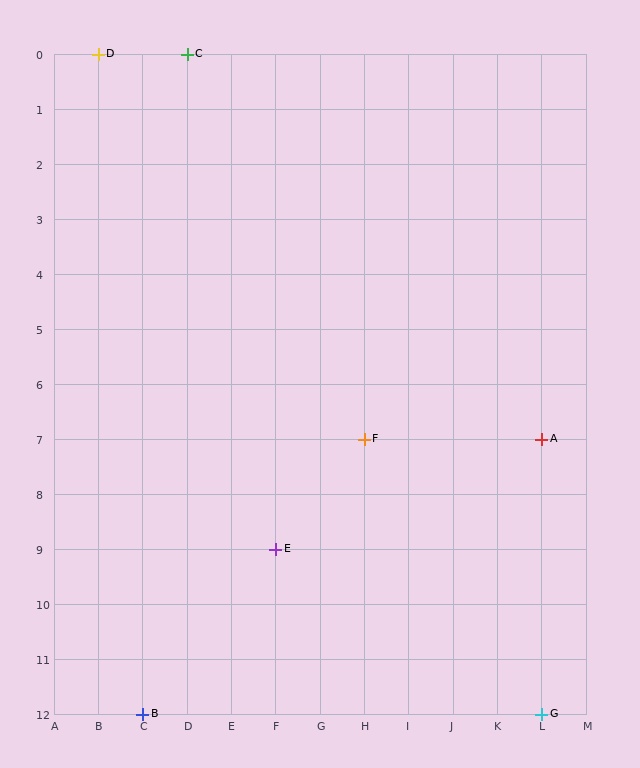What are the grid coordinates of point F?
Point F is at grid coordinates (H, 7).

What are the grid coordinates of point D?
Point D is at grid coordinates (B, 0).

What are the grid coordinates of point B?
Point B is at grid coordinates (C, 12).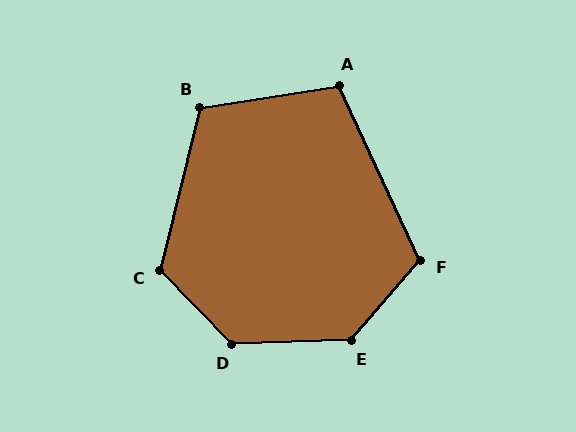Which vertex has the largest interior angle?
D, at approximately 133 degrees.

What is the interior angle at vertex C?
Approximately 121 degrees (obtuse).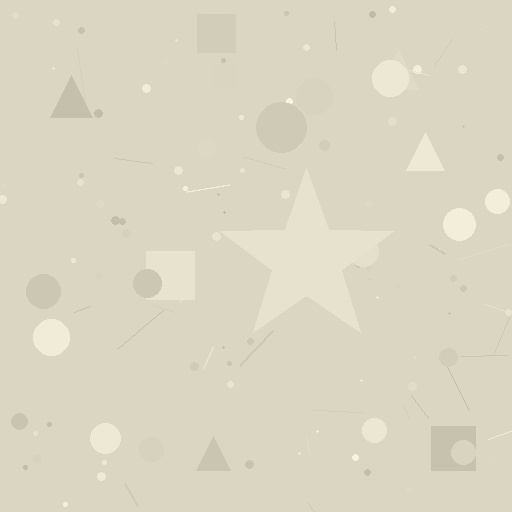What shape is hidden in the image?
A star is hidden in the image.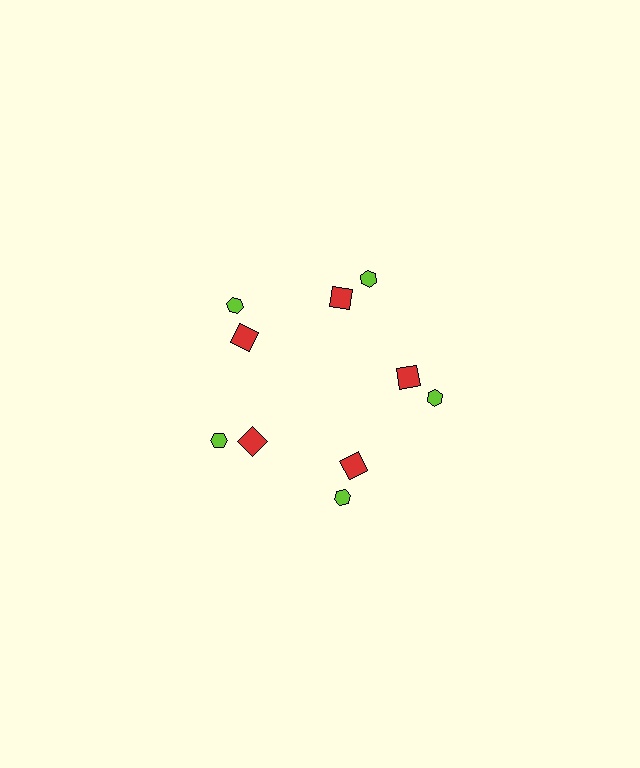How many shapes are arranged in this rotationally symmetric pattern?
There are 10 shapes, arranged in 5 groups of 2.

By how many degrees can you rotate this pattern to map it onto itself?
The pattern maps onto itself every 72 degrees of rotation.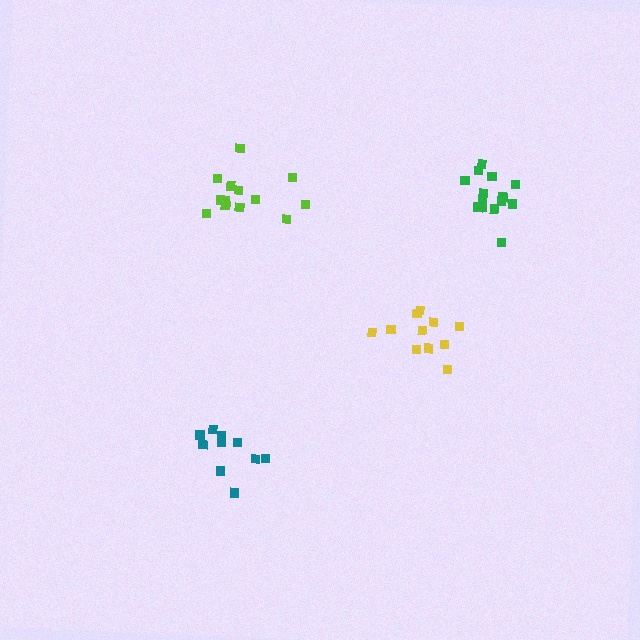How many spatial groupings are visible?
There are 4 spatial groupings.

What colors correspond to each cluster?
The clusters are colored: teal, yellow, green, lime.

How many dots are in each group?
Group 1: 10 dots, Group 2: 11 dots, Group 3: 14 dots, Group 4: 13 dots (48 total).